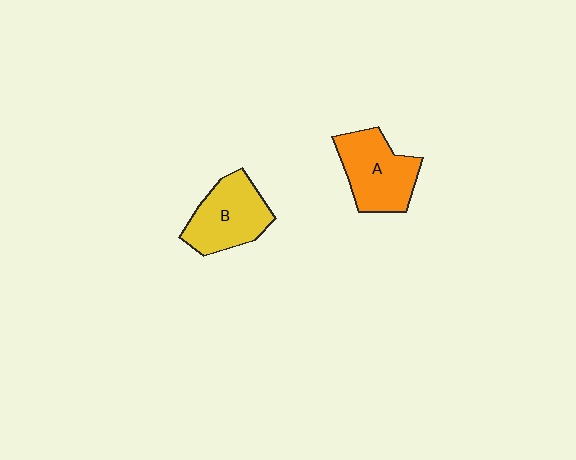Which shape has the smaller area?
Shape B (yellow).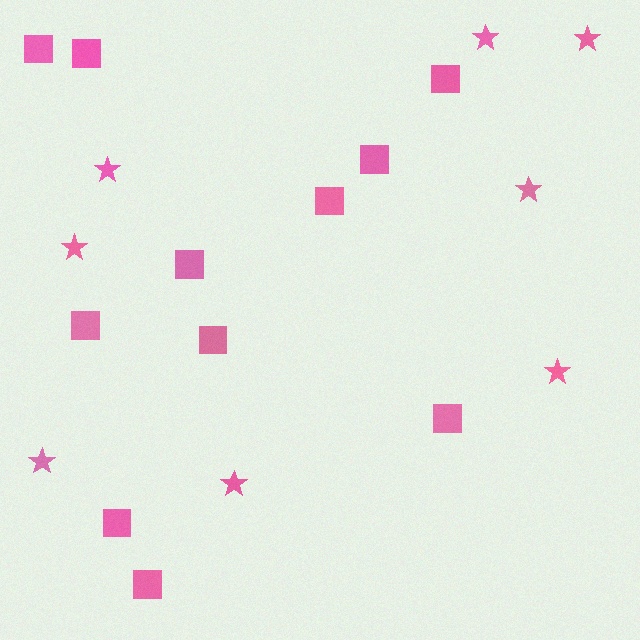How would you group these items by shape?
There are 2 groups: one group of squares (11) and one group of stars (8).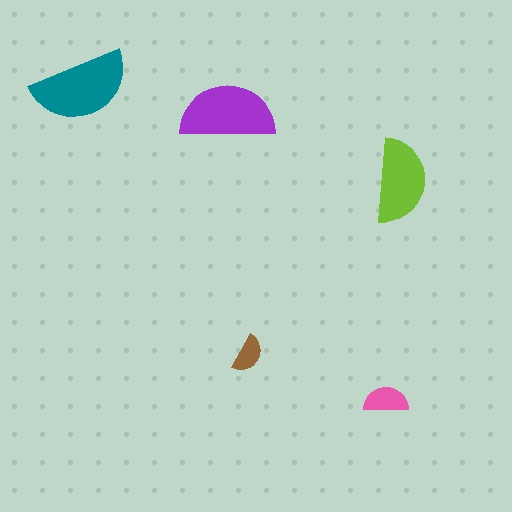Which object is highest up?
The teal semicircle is topmost.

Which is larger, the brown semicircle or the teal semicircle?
The teal one.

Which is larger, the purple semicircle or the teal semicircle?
The teal one.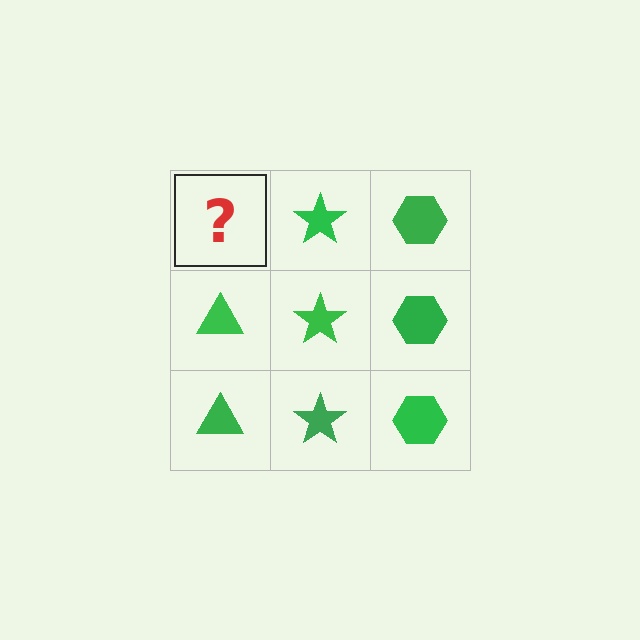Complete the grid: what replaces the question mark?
The question mark should be replaced with a green triangle.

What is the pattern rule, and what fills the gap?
The rule is that each column has a consistent shape. The gap should be filled with a green triangle.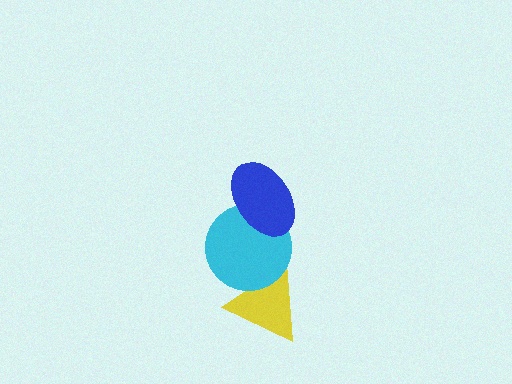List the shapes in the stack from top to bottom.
From top to bottom: the blue ellipse, the cyan circle, the yellow triangle.